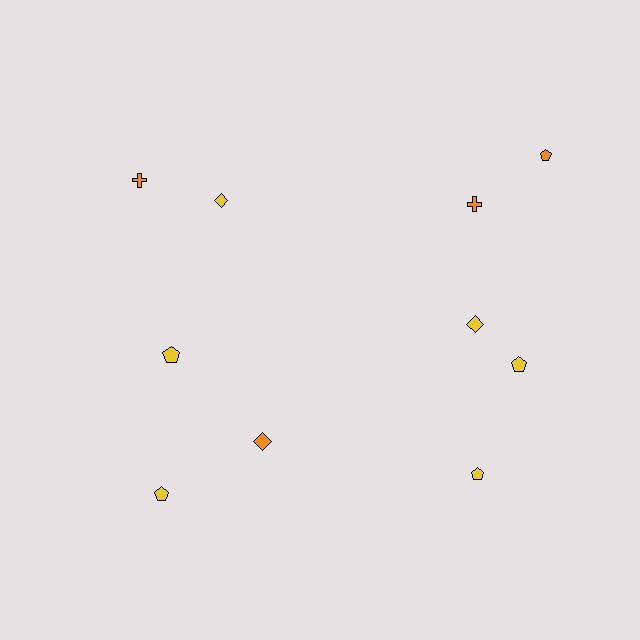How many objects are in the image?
There are 10 objects.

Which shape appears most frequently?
Pentagon, with 5 objects.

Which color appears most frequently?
Yellow, with 6 objects.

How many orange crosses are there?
There are 2 orange crosses.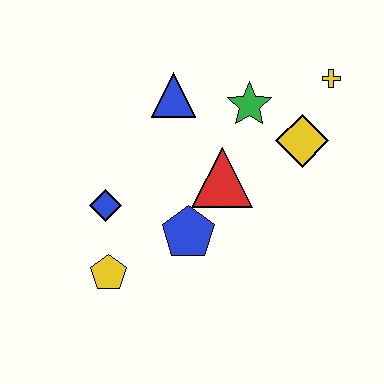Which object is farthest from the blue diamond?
The yellow cross is farthest from the blue diamond.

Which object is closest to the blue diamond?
The yellow pentagon is closest to the blue diamond.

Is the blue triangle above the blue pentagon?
Yes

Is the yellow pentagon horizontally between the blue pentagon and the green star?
No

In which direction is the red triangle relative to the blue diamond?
The red triangle is to the right of the blue diamond.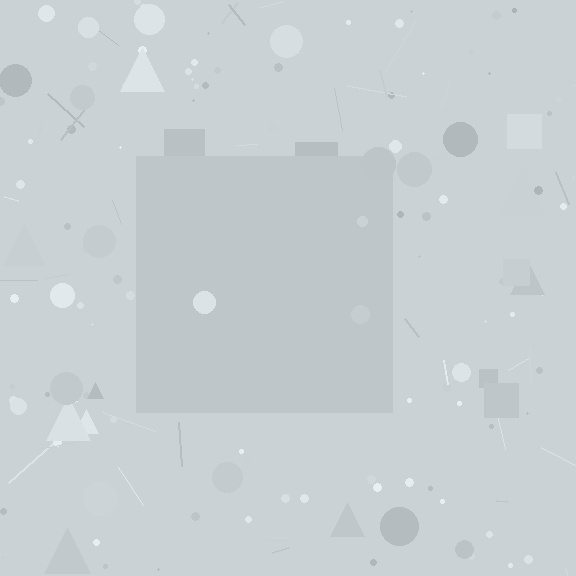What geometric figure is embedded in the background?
A square is embedded in the background.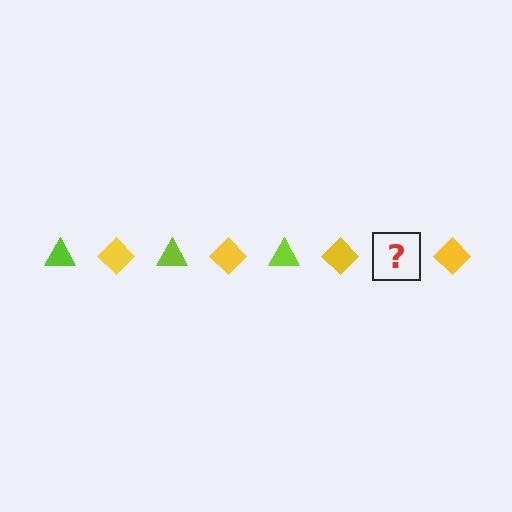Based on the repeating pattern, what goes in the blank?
The blank should be a lime triangle.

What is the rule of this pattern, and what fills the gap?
The rule is that the pattern alternates between lime triangle and yellow diamond. The gap should be filled with a lime triangle.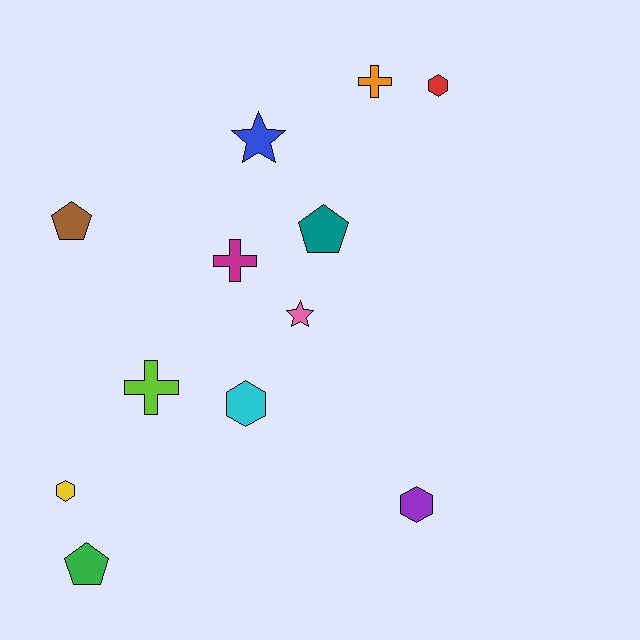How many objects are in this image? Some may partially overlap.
There are 12 objects.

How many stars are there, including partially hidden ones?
There are 2 stars.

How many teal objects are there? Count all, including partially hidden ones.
There is 1 teal object.